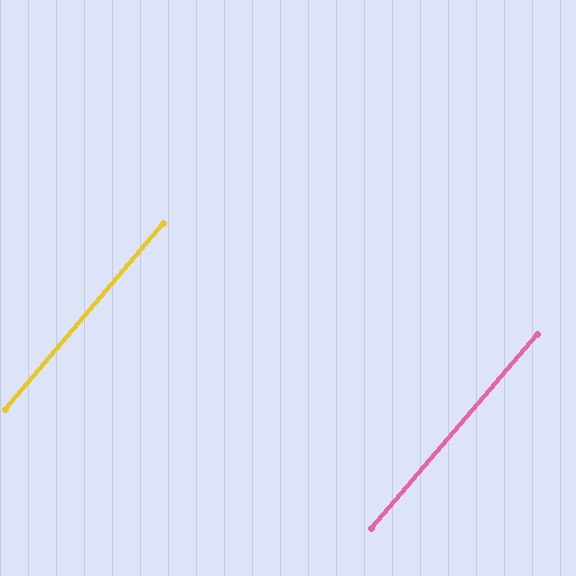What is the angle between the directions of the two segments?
Approximately 0 degrees.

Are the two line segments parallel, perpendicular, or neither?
Parallel — their directions differ by only 0.2°.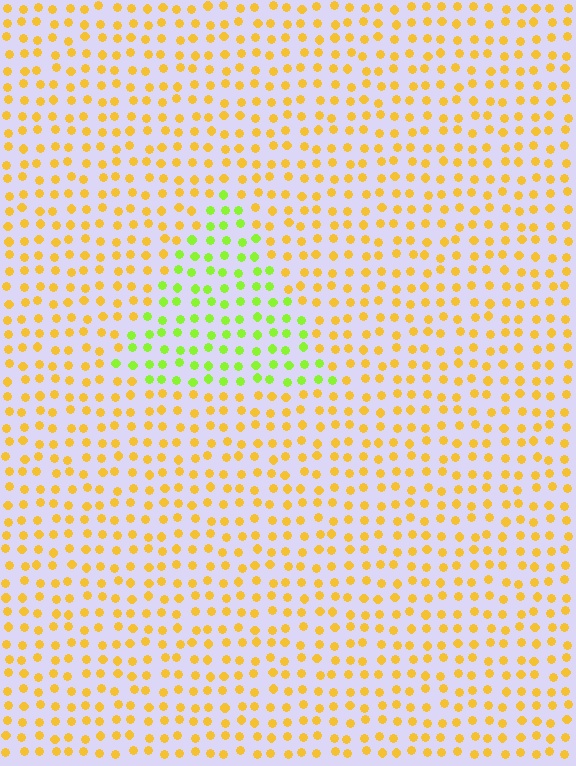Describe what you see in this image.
The image is filled with small yellow elements in a uniform arrangement. A triangle-shaped region is visible where the elements are tinted to a slightly different hue, forming a subtle color boundary.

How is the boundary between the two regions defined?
The boundary is defined purely by a slight shift in hue (about 49 degrees). Spacing, size, and orientation are identical on both sides.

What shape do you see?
I see a triangle.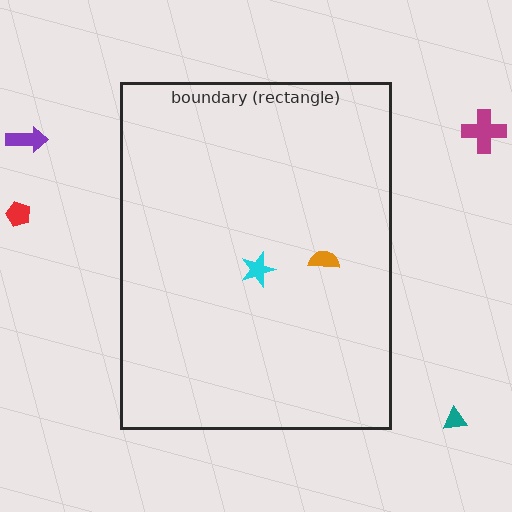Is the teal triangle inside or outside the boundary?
Outside.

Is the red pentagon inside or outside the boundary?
Outside.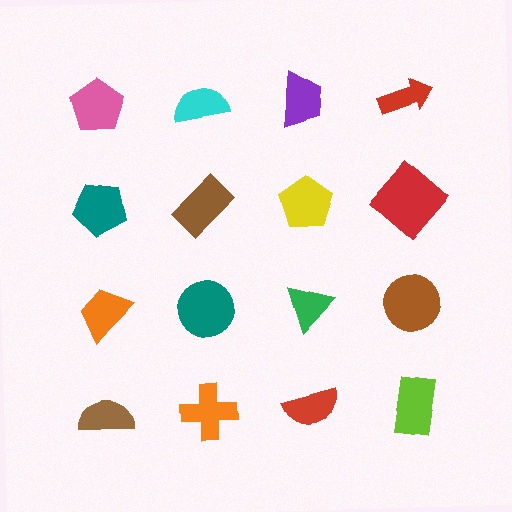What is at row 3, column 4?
A brown circle.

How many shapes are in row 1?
4 shapes.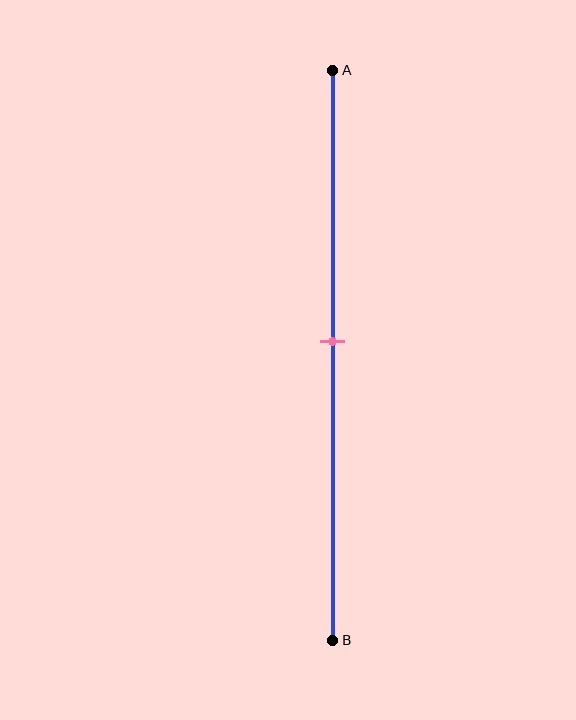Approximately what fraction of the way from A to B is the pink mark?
The pink mark is approximately 50% of the way from A to B.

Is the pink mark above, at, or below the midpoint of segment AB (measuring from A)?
The pink mark is approximately at the midpoint of segment AB.